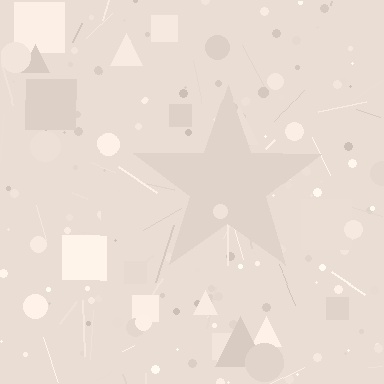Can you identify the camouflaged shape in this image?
The camouflaged shape is a star.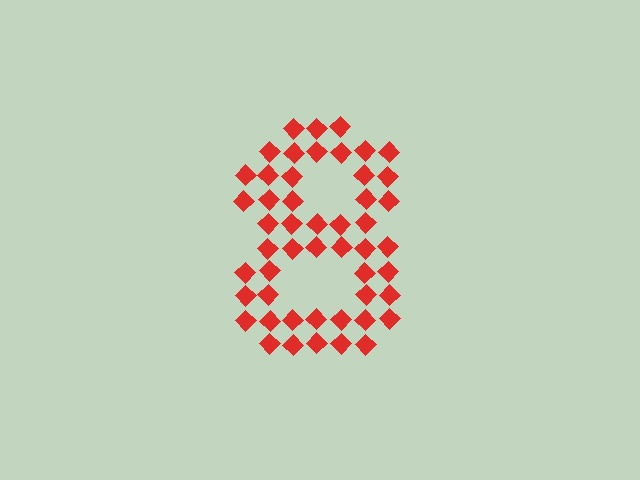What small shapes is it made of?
It is made of small diamonds.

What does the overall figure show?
The overall figure shows the digit 8.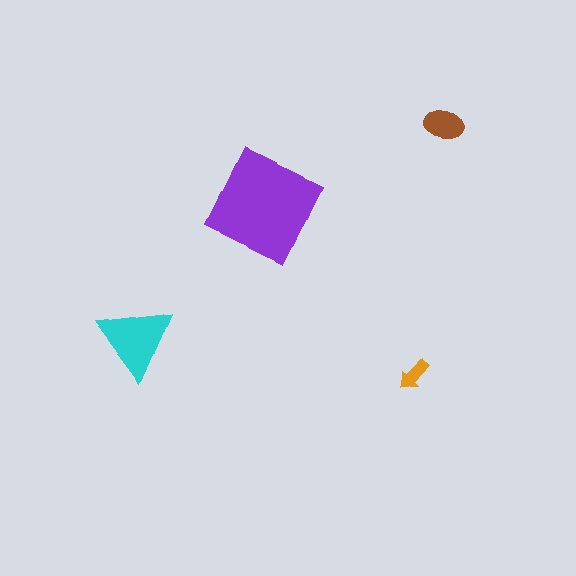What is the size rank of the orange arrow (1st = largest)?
4th.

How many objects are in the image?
There are 4 objects in the image.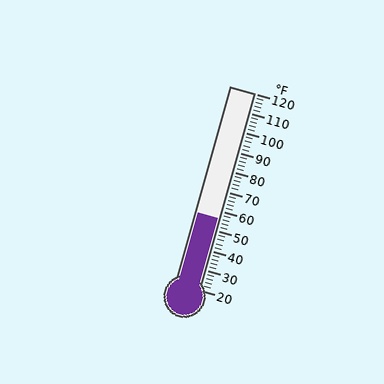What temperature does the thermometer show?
The thermometer shows approximately 56°F.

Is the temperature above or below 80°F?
The temperature is below 80°F.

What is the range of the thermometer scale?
The thermometer scale ranges from 20°F to 120°F.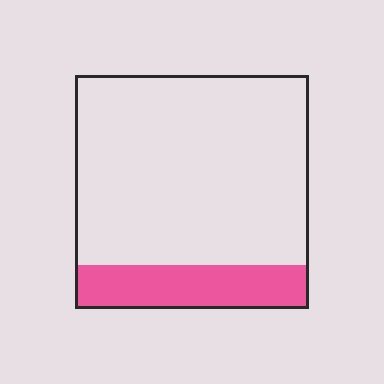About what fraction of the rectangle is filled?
About one fifth (1/5).